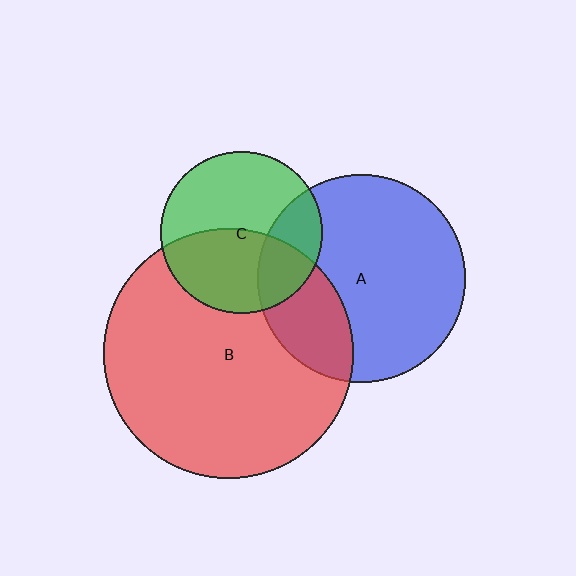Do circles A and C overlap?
Yes.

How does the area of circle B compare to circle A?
Approximately 1.4 times.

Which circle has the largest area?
Circle B (red).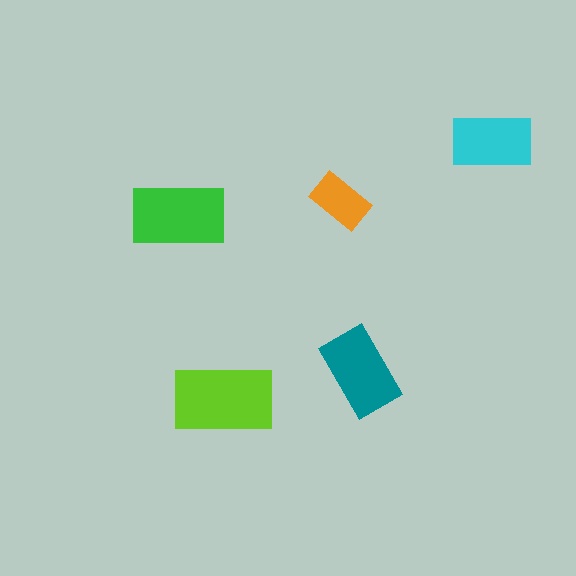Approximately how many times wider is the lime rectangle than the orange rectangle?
About 1.5 times wider.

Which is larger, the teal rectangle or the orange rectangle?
The teal one.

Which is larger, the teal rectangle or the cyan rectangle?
The teal one.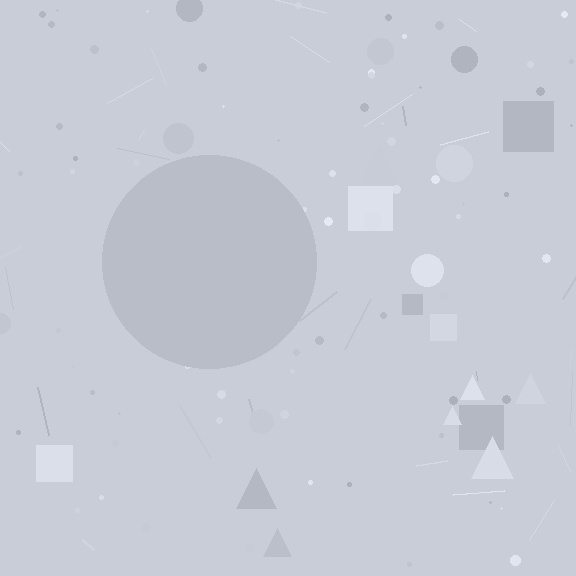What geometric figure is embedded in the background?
A circle is embedded in the background.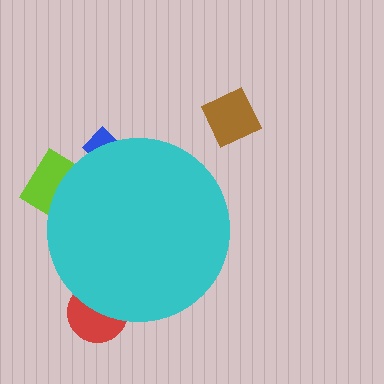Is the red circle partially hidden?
Yes, the red circle is partially hidden behind the cyan circle.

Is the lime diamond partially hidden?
Yes, the lime diamond is partially hidden behind the cyan circle.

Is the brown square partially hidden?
No, the brown square is fully visible.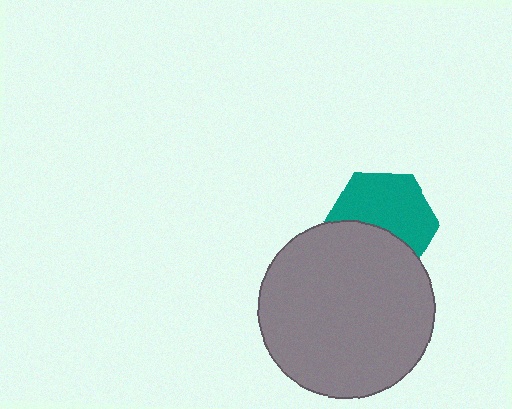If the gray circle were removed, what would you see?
You would see the complete teal hexagon.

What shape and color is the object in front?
The object in front is a gray circle.